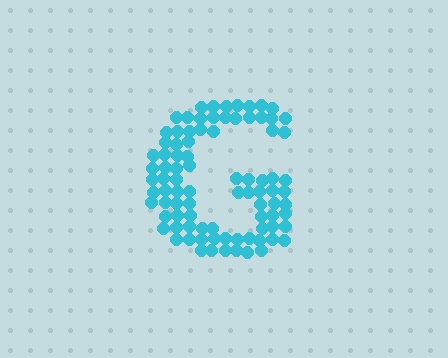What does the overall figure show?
The overall figure shows the letter G.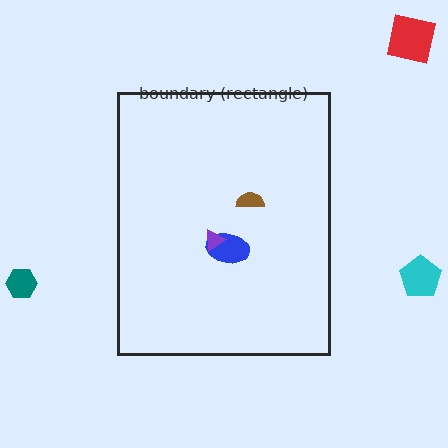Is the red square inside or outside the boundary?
Outside.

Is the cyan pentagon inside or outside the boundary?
Outside.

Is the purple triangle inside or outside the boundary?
Inside.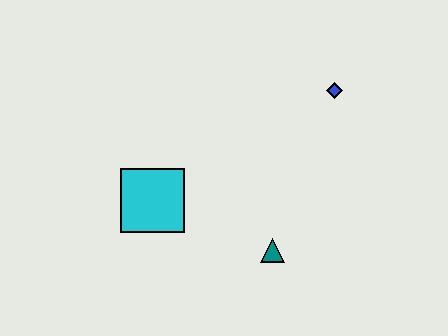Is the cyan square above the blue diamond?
No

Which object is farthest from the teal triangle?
The blue diamond is farthest from the teal triangle.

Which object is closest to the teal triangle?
The cyan square is closest to the teal triangle.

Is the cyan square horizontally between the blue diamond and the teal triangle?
No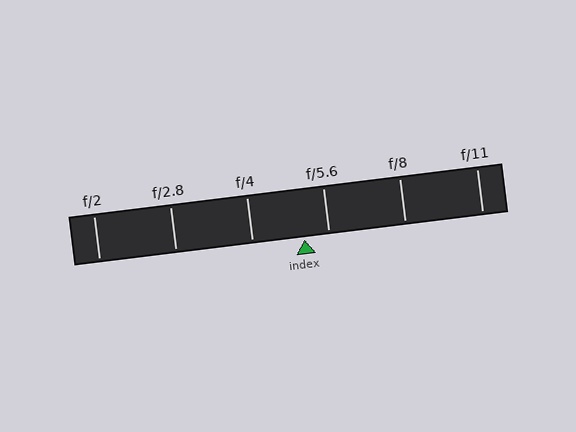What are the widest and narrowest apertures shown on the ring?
The widest aperture shown is f/2 and the narrowest is f/11.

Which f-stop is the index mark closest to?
The index mark is closest to f/5.6.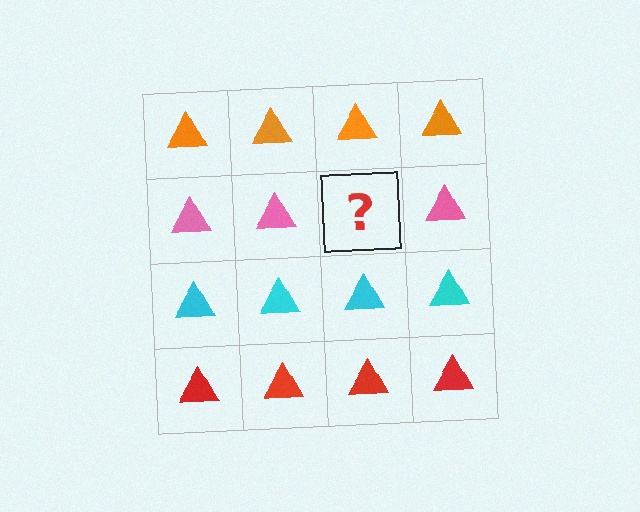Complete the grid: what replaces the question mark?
The question mark should be replaced with a pink triangle.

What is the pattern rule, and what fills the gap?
The rule is that each row has a consistent color. The gap should be filled with a pink triangle.